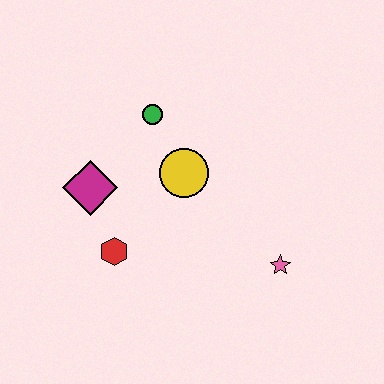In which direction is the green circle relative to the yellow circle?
The green circle is above the yellow circle.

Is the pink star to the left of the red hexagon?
No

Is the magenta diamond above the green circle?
No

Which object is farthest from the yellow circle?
The pink star is farthest from the yellow circle.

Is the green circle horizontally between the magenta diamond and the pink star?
Yes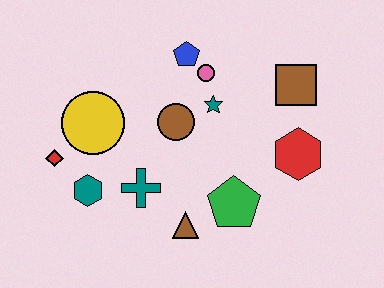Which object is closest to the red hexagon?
The brown square is closest to the red hexagon.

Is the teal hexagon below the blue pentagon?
Yes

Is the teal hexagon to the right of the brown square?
No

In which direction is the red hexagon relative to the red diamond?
The red hexagon is to the right of the red diamond.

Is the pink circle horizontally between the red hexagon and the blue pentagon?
Yes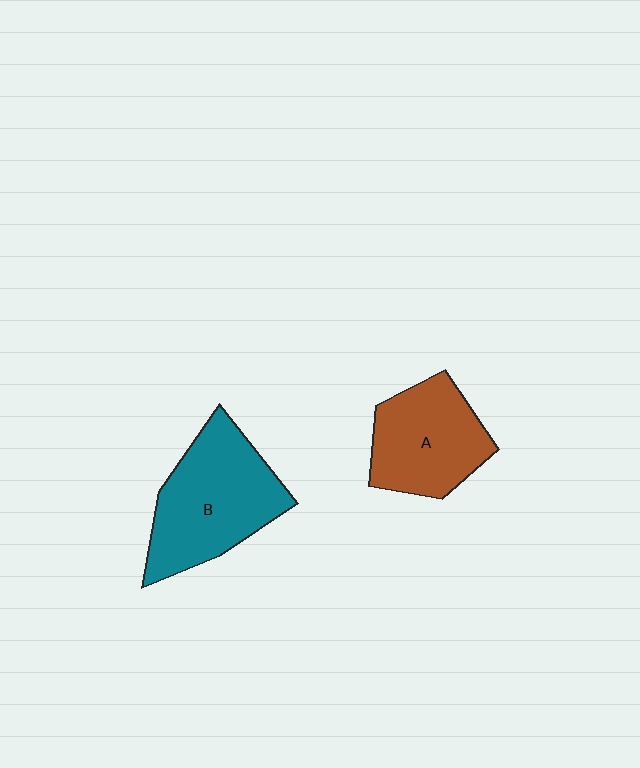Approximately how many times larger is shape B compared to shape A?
Approximately 1.3 times.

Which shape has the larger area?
Shape B (teal).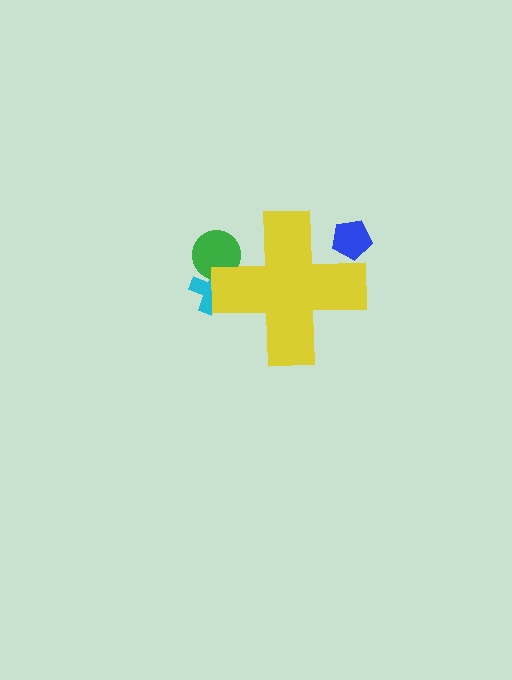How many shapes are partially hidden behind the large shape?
3 shapes are partially hidden.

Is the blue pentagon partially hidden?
Yes, the blue pentagon is partially hidden behind the yellow cross.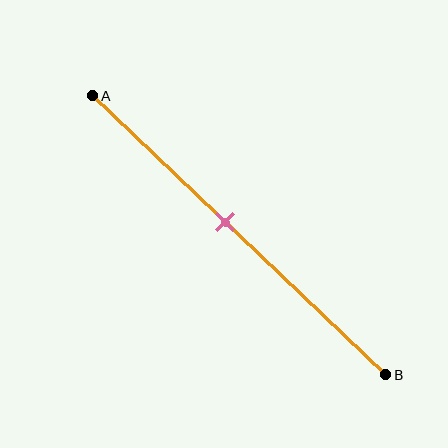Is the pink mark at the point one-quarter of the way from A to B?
No, the mark is at about 45% from A, not at the 25% one-quarter point.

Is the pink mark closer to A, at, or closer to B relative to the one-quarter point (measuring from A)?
The pink mark is closer to point B than the one-quarter point of segment AB.